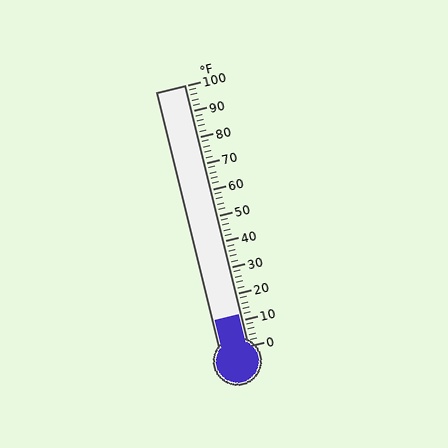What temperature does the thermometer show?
The thermometer shows approximately 12°F.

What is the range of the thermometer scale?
The thermometer scale ranges from 0°F to 100°F.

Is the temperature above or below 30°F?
The temperature is below 30°F.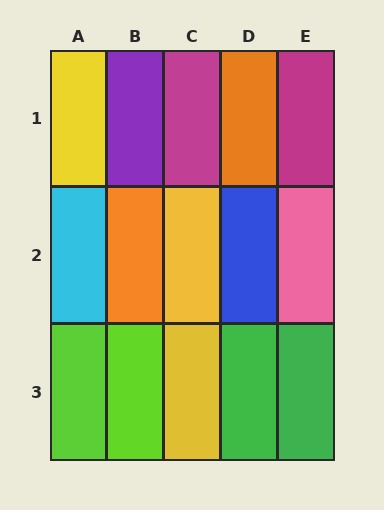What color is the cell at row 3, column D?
Green.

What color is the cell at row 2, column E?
Pink.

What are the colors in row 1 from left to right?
Yellow, purple, magenta, orange, magenta.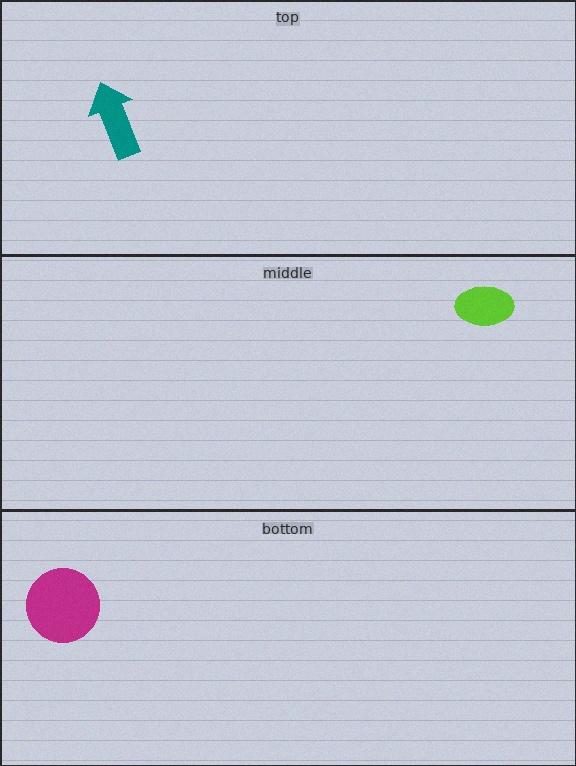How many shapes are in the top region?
1.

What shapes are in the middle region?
The lime ellipse.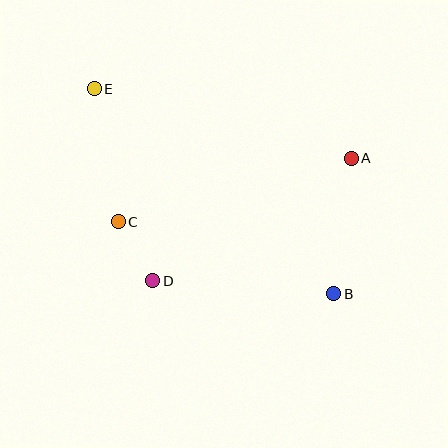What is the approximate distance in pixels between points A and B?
The distance between A and B is approximately 136 pixels.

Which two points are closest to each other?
Points C and D are closest to each other.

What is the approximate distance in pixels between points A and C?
The distance between A and C is approximately 242 pixels.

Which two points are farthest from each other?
Points B and E are farthest from each other.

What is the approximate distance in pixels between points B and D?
The distance between B and D is approximately 181 pixels.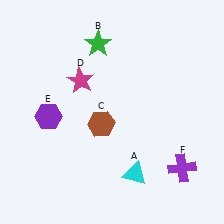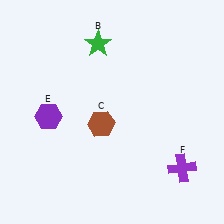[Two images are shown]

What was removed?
The magenta star (D), the cyan triangle (A) were removed in Image 2.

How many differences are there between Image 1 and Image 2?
There are 2 differences between the two images.